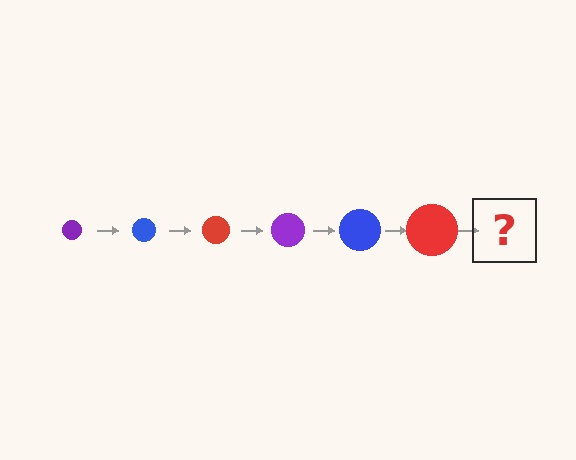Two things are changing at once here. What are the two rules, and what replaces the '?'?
The two rules are that the circle grows larger each step and the color cycles through purple, blue, and red. The '?' should be a purple circle, larger than the previous one.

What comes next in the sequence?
The next element should be a purple circle, larger than the previous one.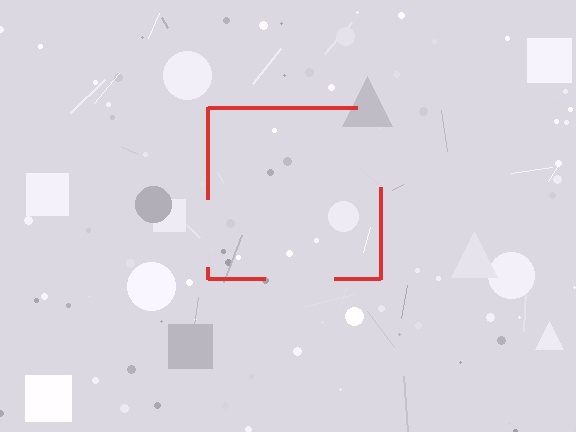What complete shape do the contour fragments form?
The contour fragments form a square.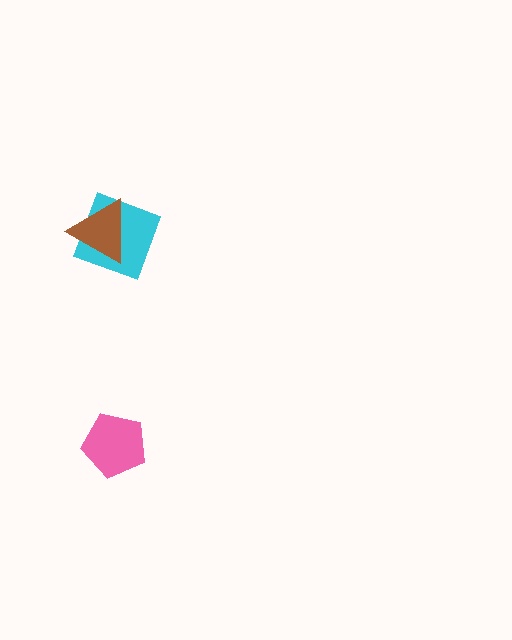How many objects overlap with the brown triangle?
1 object overlaps with the brown triangle.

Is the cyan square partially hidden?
Yes, it is partially covered by another shape.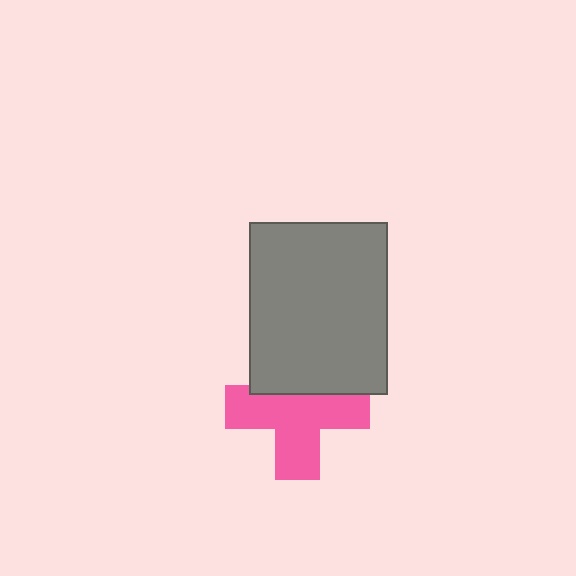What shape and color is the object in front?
The object in front is a gray rectangle.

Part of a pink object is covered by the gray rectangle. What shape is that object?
It is a cross.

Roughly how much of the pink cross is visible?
Most of it is visible (roughly 68%).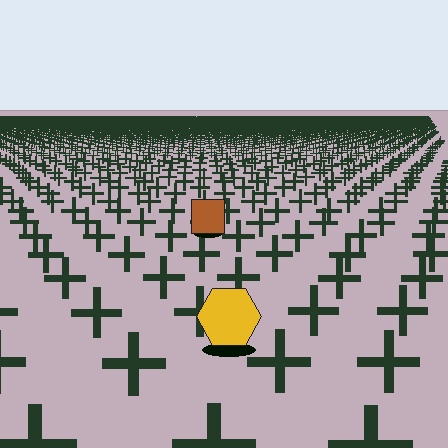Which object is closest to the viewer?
The yellow hexagon is closest. The texture marks near it are larger and more spread out.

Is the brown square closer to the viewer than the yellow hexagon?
No. The yellow hexagon is closer — you can tell from the texture gradient: the ground texture is coarser near it.